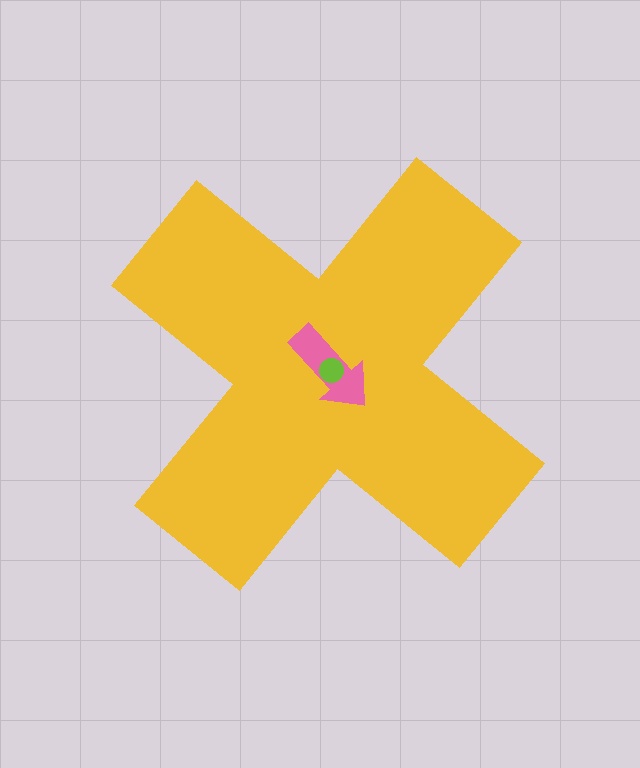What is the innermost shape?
The lime circle.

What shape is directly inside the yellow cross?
The pink arrow.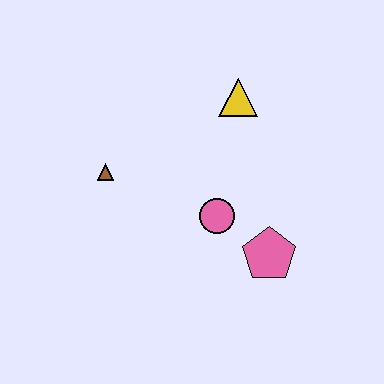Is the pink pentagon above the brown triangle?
No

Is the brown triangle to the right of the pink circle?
No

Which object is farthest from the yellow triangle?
The pink pentagon is farthest from the yellow triangle.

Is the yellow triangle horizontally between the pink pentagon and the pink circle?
Yes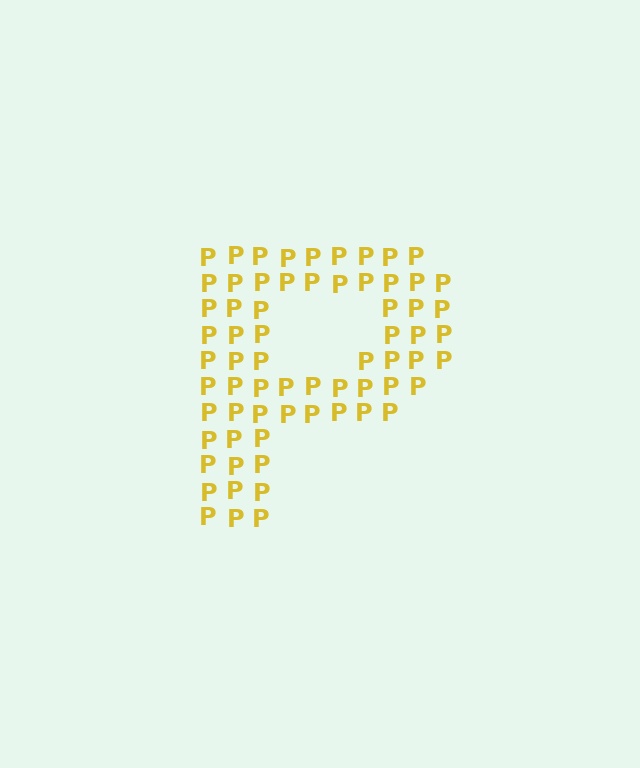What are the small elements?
The small elements are letter P's.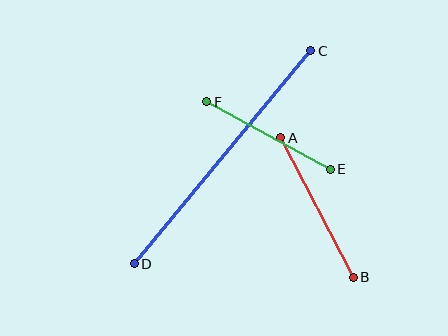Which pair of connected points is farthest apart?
Points C and D are farthest apart.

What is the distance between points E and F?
The distance is approximately 141 pixels.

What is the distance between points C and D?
The distance is approximately 277 pixels.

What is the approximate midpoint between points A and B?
The midpoint is at approximately (317, 207) pixels.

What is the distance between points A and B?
The distance is approximately 158 pixels.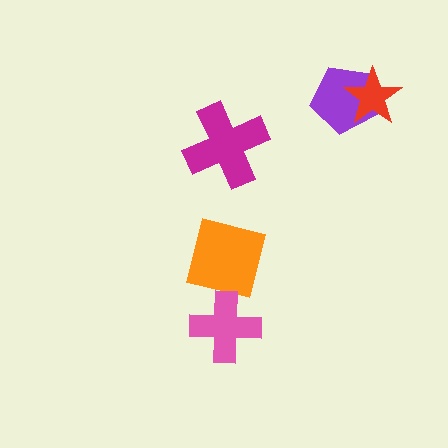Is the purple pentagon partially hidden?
Yes, it is partially covered by another shape.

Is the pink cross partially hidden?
No, no other shape covers it.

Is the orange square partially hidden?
Yes, it is partially covered by another shape.